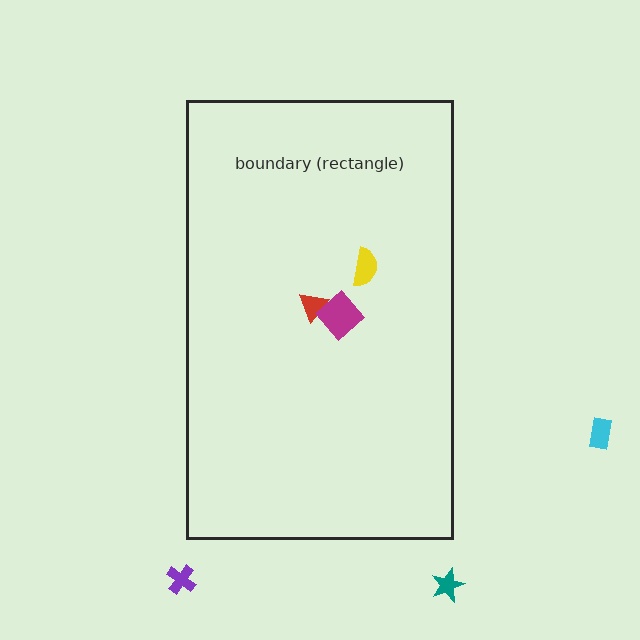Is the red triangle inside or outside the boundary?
Inside.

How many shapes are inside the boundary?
3 inside, 3 outside.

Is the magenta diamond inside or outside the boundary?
Inside.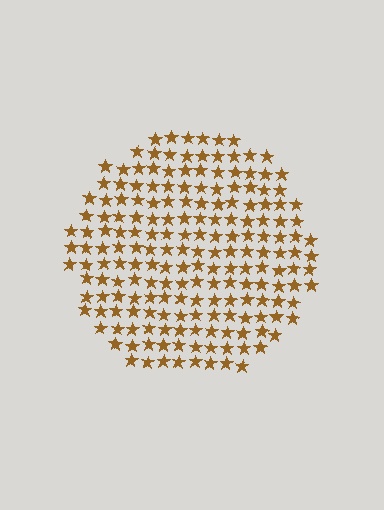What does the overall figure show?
The overall figure shows a circle.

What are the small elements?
The small elements are stars.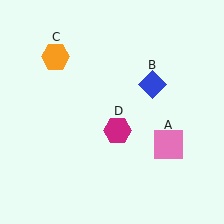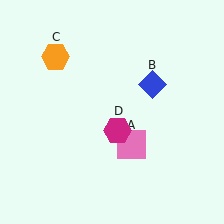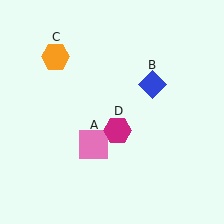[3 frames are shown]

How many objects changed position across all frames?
1 object changed position: pink square (object A).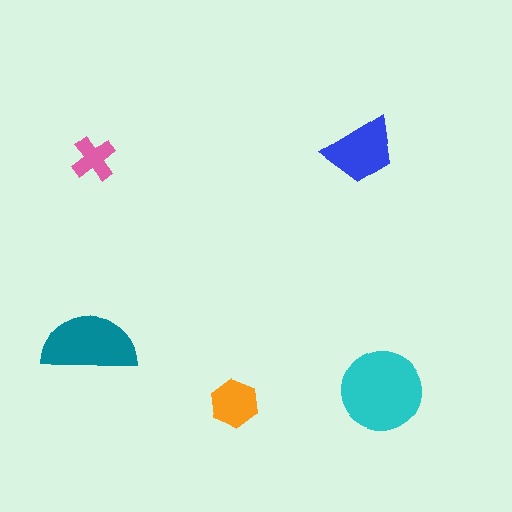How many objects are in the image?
There are 5 objects in the image.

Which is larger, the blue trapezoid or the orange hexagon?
The blue trapezoid.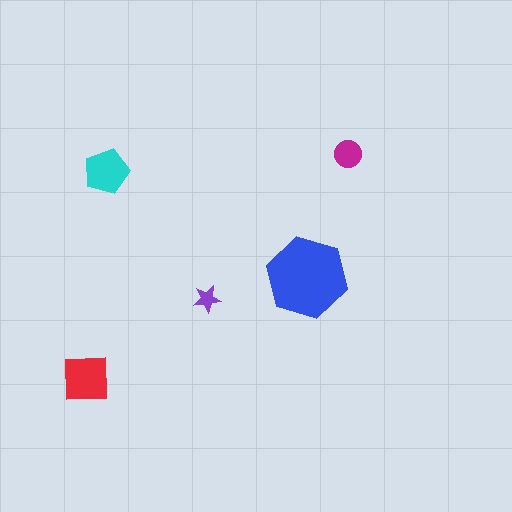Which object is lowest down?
The red square is bottommost.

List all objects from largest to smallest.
The blue hexagon, the red square, the cyan pentagon, the magenta circle, the purple star.